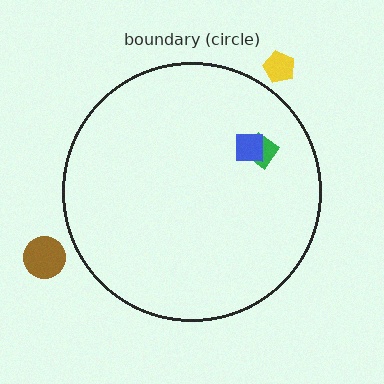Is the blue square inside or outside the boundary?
Inside.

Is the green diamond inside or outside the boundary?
Inside.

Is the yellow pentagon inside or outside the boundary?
Outside.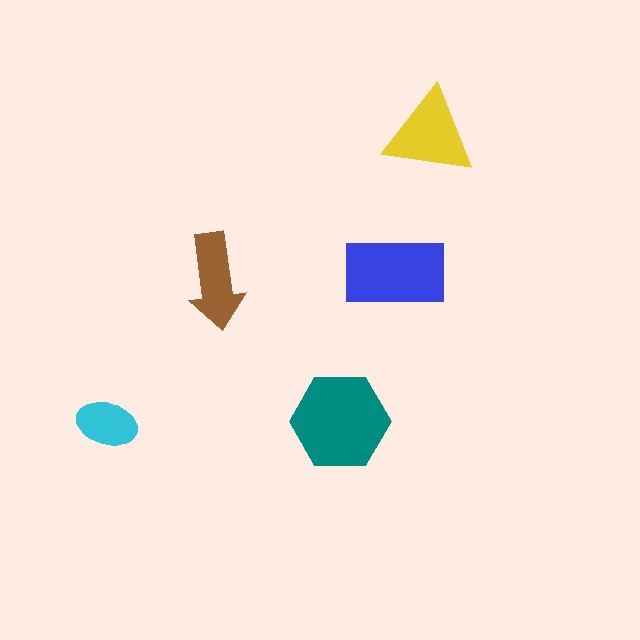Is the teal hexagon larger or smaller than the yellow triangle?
Larger.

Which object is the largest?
The teal hexagon.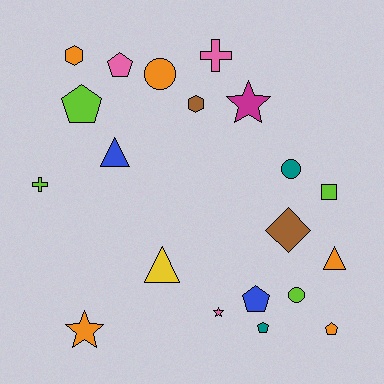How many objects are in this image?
There are 20 objects.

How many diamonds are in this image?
There is 1 diamond.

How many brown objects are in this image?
There are 2 brown objects.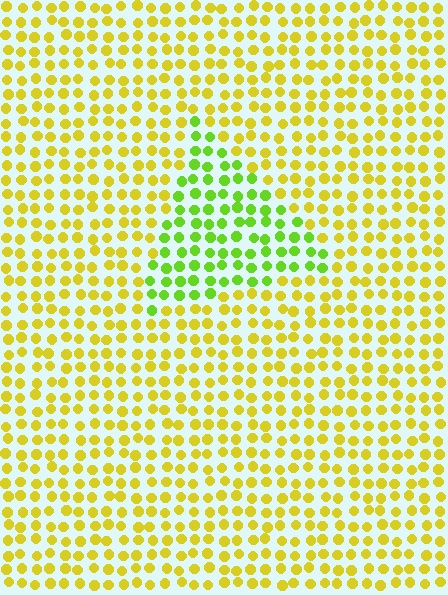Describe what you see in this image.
The image is filled with small yellow elements in a uniform arrangement. A triangle-shaped region is visible where the elements are tinted to a slightly different hue, forming a subtle color boundary.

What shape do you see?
I see a triangle.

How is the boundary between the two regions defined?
The boundary is defined purely by a slight shift in hue (about 41 degrees). Spacing, size, and orientation are identical on both sides.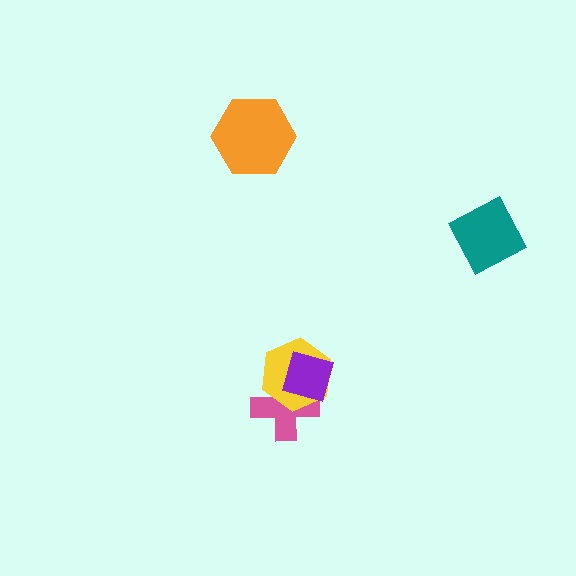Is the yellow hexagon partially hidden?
Yes, it is partially covered by another shape.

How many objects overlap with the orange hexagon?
0 objects overlap with the orange hexagon.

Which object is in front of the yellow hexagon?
The purple diamond is in front of the yellow hexagon.